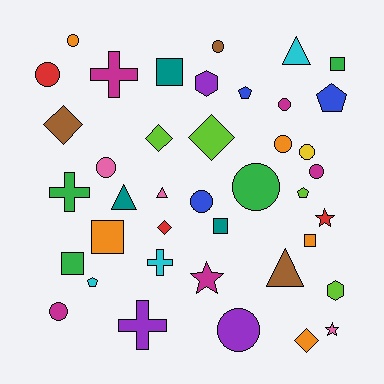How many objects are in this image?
There are 40 objects.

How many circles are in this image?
There are 12 circles.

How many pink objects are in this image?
There are 3 pink objects.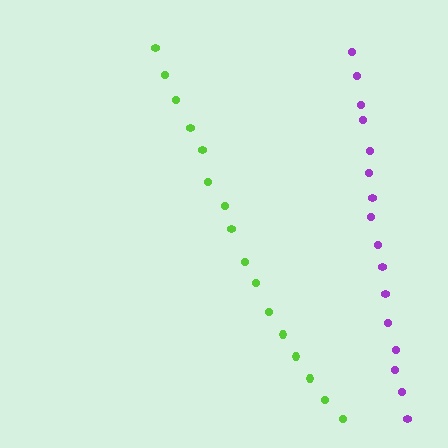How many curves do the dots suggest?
There are 2 distinct paths.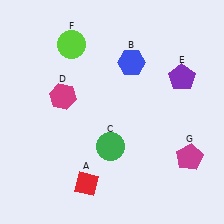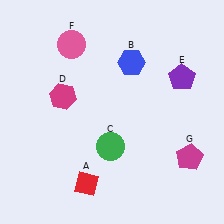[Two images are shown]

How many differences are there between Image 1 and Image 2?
There is 1 difference between the two images.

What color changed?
The circle (F) changed from lime in Image 1 to pink in Image 2.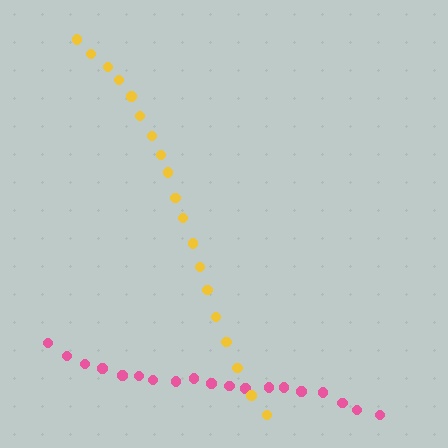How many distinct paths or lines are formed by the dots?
There are 2 distinct paths.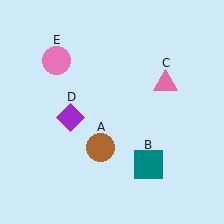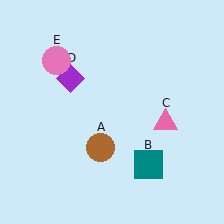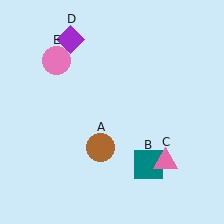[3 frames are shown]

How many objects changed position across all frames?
2 objects changed position: pink triangle (object C), purple diamond (object D).